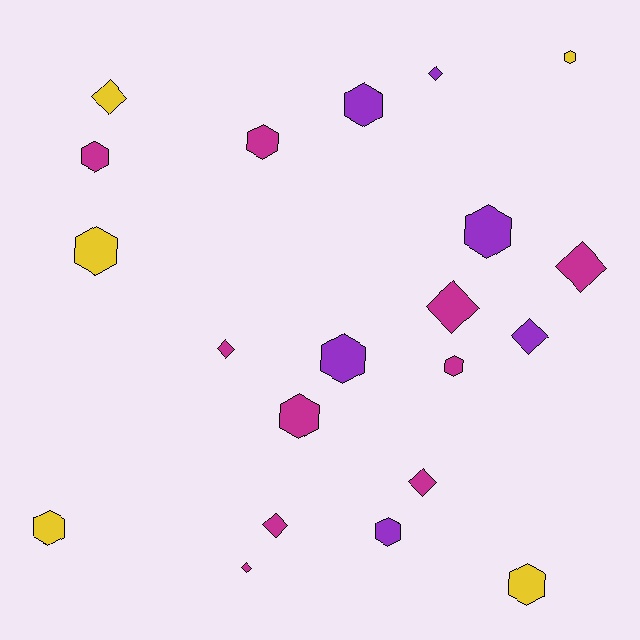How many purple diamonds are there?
There are 2 purple diamonds.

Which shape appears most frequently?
Hexagon, with 12 objects.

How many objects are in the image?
There are 21 objects.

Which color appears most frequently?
Magenta, with 10 objects.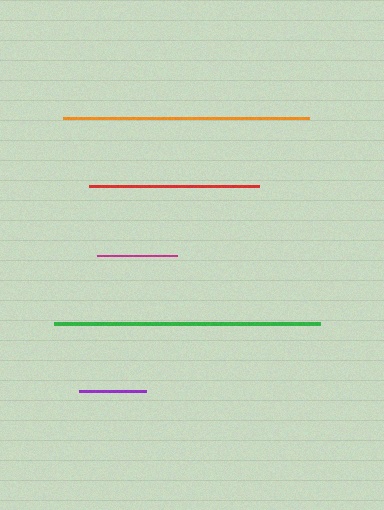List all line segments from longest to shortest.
From longest to shortest: green, orange, red, magenta, purple.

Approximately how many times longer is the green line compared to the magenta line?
The green line is approximately 3.3 times the length of the magenta line.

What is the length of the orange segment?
The orange segment is approximately 246 pixels long.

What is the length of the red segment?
The red segment is approximately 171 pixels long.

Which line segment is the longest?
The green line is the longest at approximately 267 pixels.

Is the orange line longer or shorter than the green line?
The green line is longer than the orange line.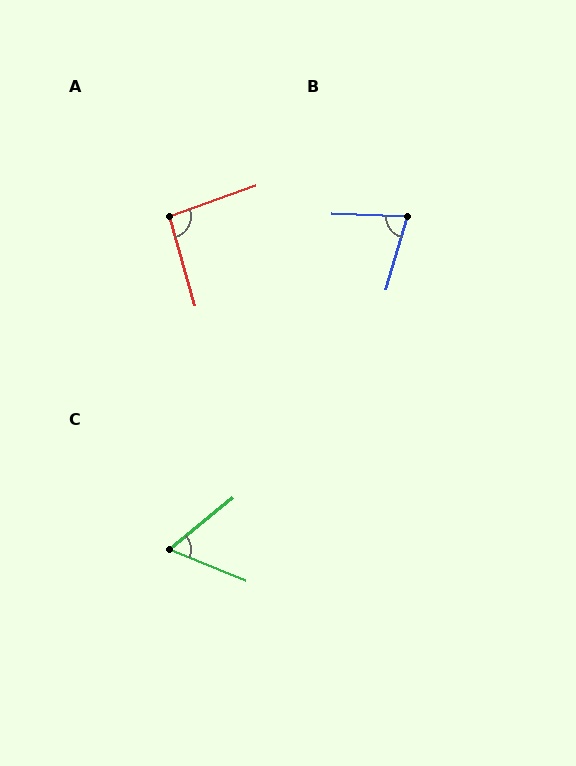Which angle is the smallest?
C, at approximately 62 degrees.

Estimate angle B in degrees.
Approximately 76 degrees.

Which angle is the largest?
A, at approximately 93 degrees.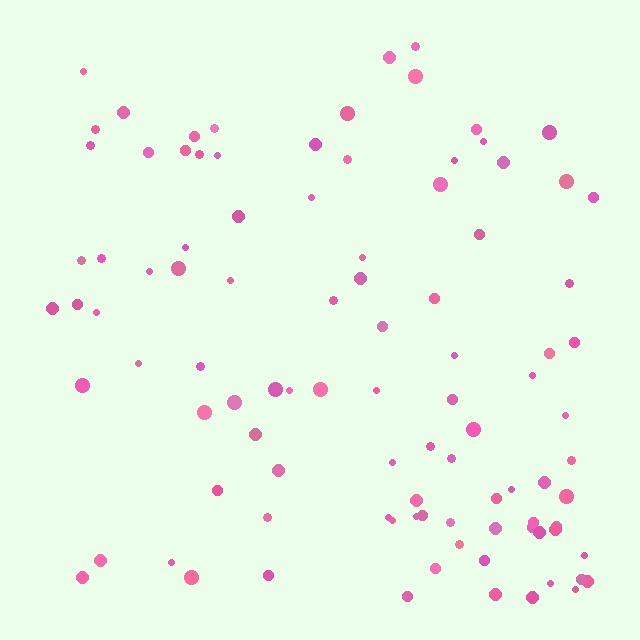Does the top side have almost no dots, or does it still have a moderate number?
Still a moderate number, just noticeably fewer than the bottom.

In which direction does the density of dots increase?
From top to bottom, with the bottom side densest.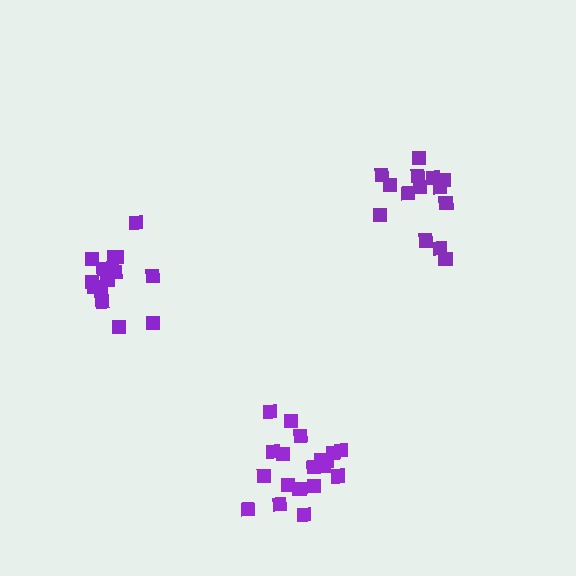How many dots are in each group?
Group 1: 14 dots, Group 2: 20 dots, Group 3: 15 dots (49 total).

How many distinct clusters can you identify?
There are 3 distinct clusters.